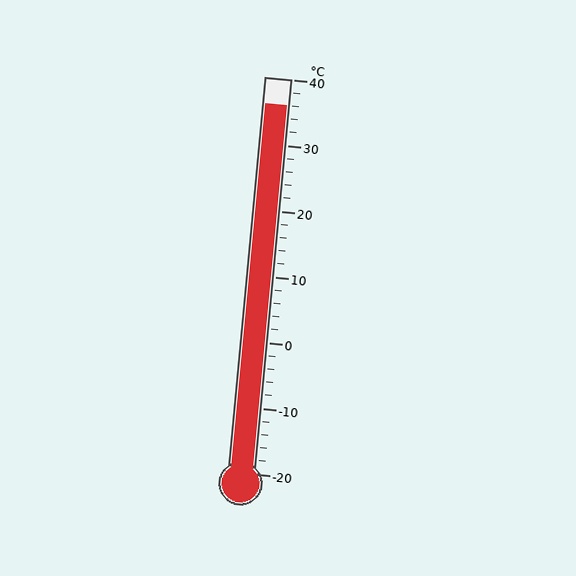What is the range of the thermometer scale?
The thermometer scale ranges from -20°C to 40°C.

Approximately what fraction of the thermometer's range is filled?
The thermometer is filled to approximately 95% of its range.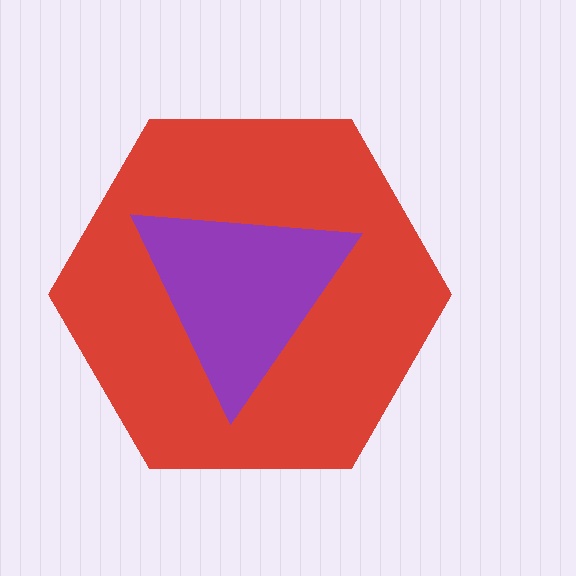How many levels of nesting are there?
2.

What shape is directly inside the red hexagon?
The purple triangle.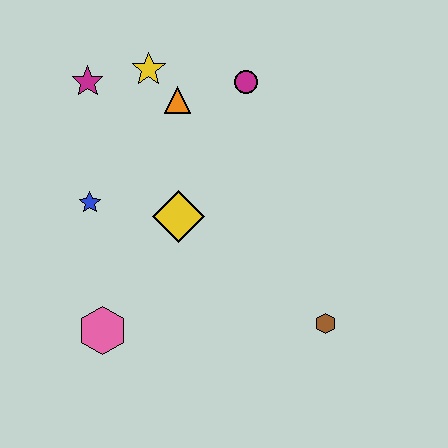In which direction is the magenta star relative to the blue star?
The magenta star is above the blue star.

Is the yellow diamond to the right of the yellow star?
Yes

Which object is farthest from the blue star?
The brown hexagon is farthest from the blue star.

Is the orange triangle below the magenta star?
Yes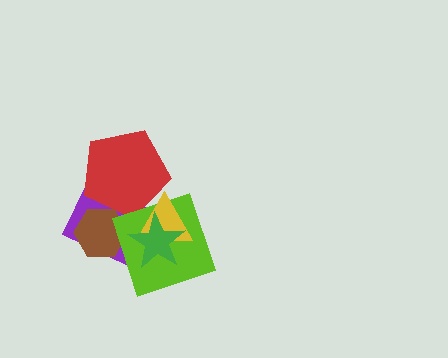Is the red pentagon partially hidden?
Yes, it is partially covered by another shape.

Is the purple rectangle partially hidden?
Yes, it is partially covered by another shape.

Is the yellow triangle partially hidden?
Yes, it is partially covered by another shape.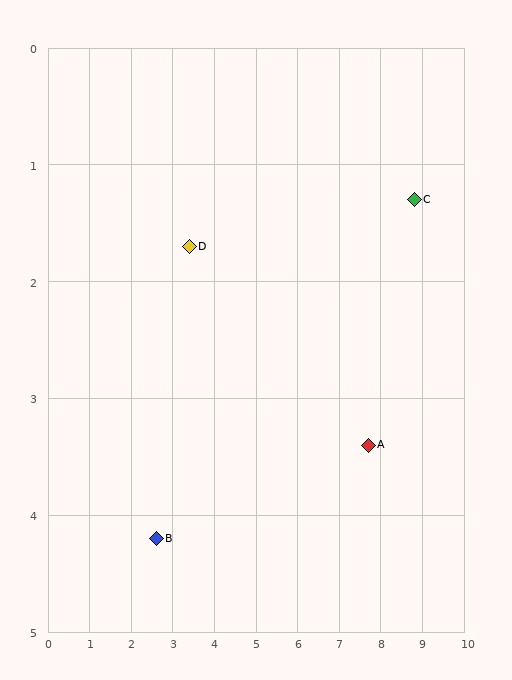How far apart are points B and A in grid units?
Points B and A are about 5.2 grid units apart.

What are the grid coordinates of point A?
Point A is at approximately (7.7, 3.4).